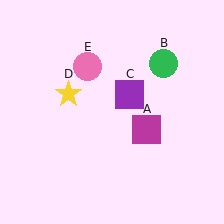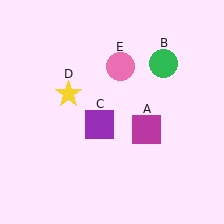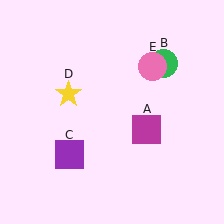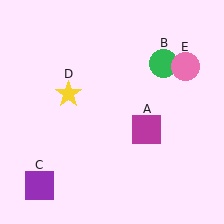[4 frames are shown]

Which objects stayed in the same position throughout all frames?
Magenta square (object A) and green circle (object B) and yellow star (object D) remained stationary.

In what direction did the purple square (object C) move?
The purple square (object C) moved down and to the left.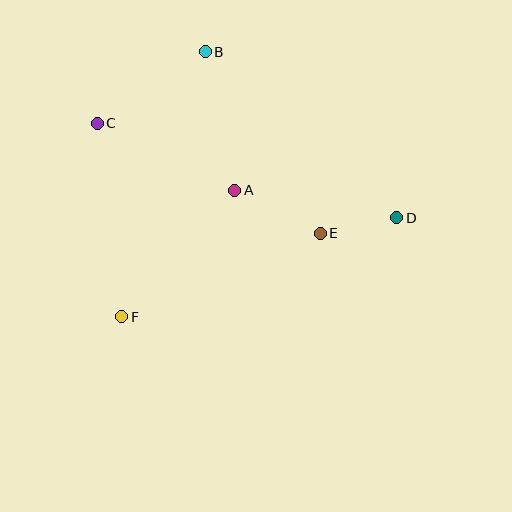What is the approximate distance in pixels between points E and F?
The distance between E and F is approximately 216 pixels.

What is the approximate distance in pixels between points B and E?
The distance between B and E is approximately 215 pixels.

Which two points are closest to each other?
Points D and E are closest to each other.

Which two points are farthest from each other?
Points C and D are farthest from each other.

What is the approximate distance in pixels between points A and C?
The distance between A and C is approximately 153 pixels.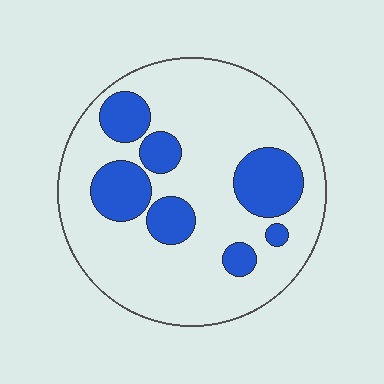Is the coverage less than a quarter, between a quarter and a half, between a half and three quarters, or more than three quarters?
Less than a quarter.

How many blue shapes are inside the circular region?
7.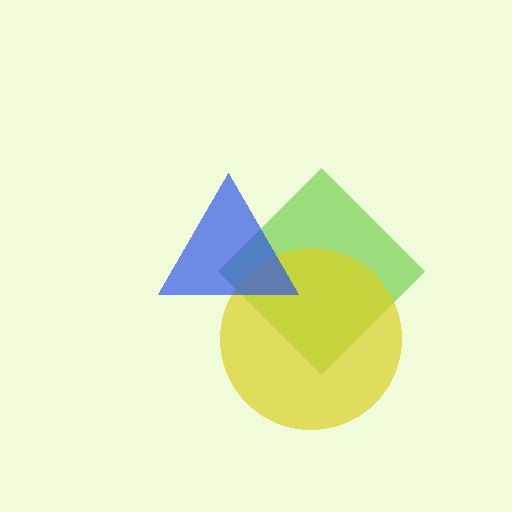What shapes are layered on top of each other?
The layered shapes are: a lime diamond, a yellow circle, a blue triangle.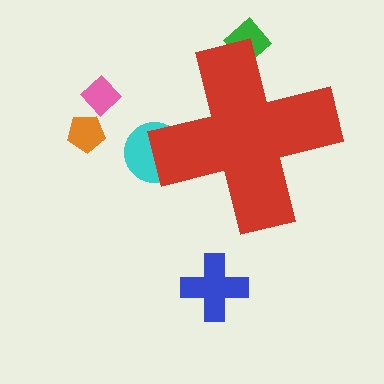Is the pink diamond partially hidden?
No, the pink diamond is fully visible.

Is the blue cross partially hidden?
No, the blue cross is fully visible.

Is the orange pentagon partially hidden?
No, the orange pentagon is fully visible.